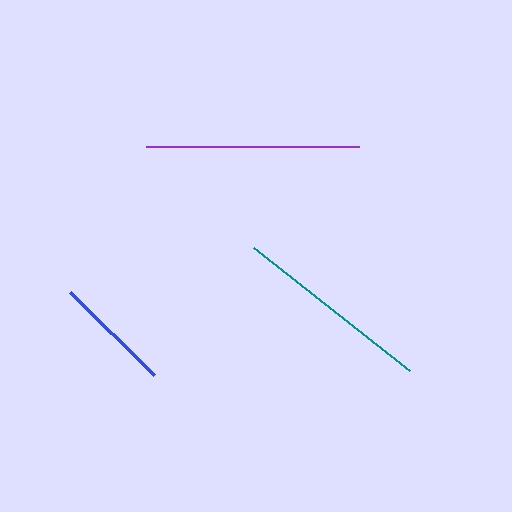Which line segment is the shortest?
The blue line is the shortest at approximately 118 pixels.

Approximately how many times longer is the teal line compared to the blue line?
The teal line is approximately 1.7 times the length of the blue line.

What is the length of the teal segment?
The teal segment is approximately 199 pixels long.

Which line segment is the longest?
The purple line is the longest at approximately 213 pixels.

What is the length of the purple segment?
The purple segment is approximately 213 pixels long.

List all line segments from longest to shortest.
From longest to shortest: purple, teal, blue.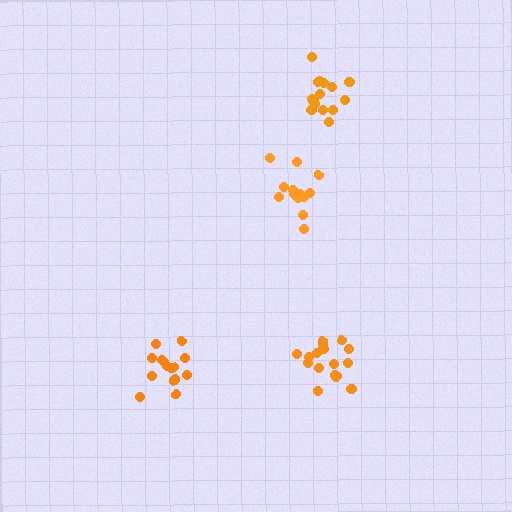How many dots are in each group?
Group 1: 14 dots, Group 2: 15 dots, Group 3: 16 dots, Group 4: 13 dots (58 total).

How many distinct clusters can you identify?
There are 4 distinct clusters.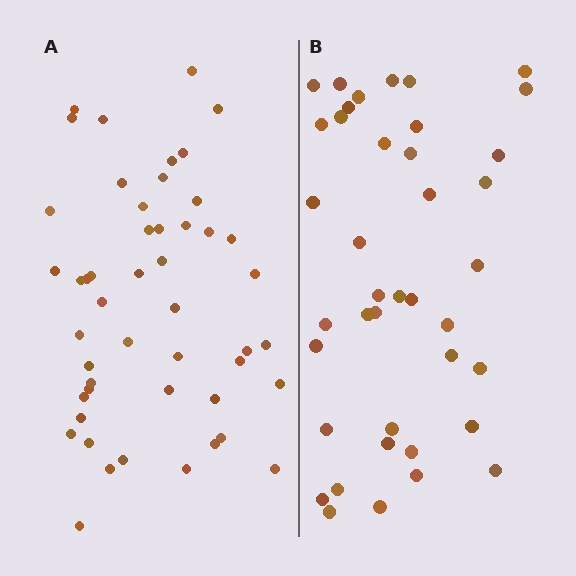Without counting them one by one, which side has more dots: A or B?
Region A (the left region) has more dots.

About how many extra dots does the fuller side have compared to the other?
Region A has roughly 8 or so more dots than region B.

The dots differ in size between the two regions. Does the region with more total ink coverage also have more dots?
No. Region B has more total ink coverage because its dots are larger, but region A actually contains more individual dots. Total area can be misleading — the number of items is what matters here.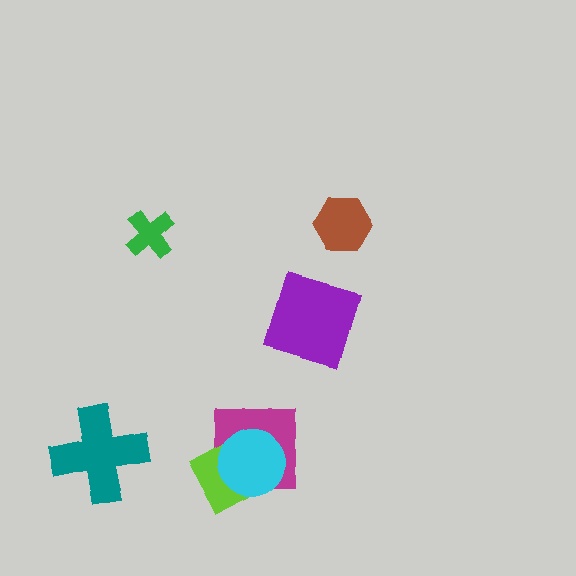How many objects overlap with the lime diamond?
2 objects overlap with the lime diamond.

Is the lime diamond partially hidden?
Yes, it is partially covered by another shape.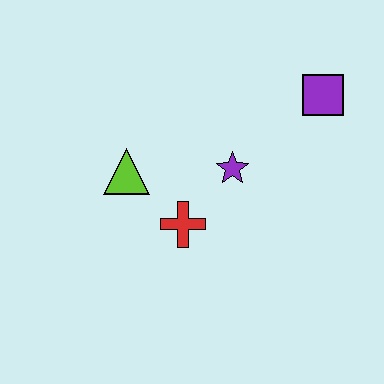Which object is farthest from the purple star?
The purple square is farthest from the purple star.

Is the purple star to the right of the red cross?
Yes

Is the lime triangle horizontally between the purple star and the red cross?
No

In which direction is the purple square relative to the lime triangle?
The purple square is to the right of the lime triangle.